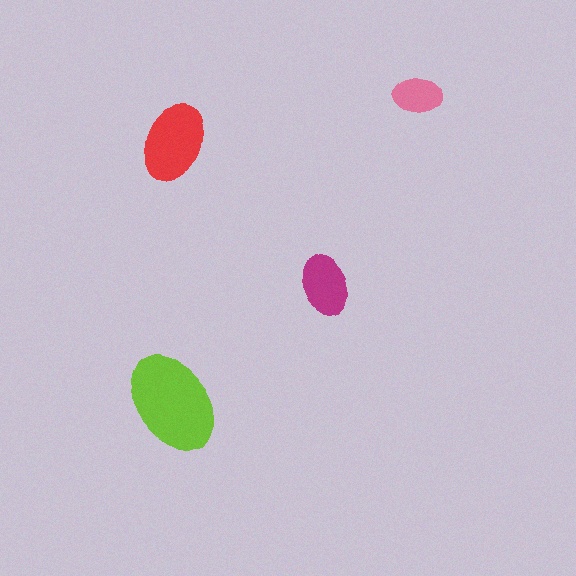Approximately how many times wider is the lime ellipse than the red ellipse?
About 1.5 times wider.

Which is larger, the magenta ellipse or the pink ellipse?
The magenta one.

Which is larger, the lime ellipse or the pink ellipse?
The lime one.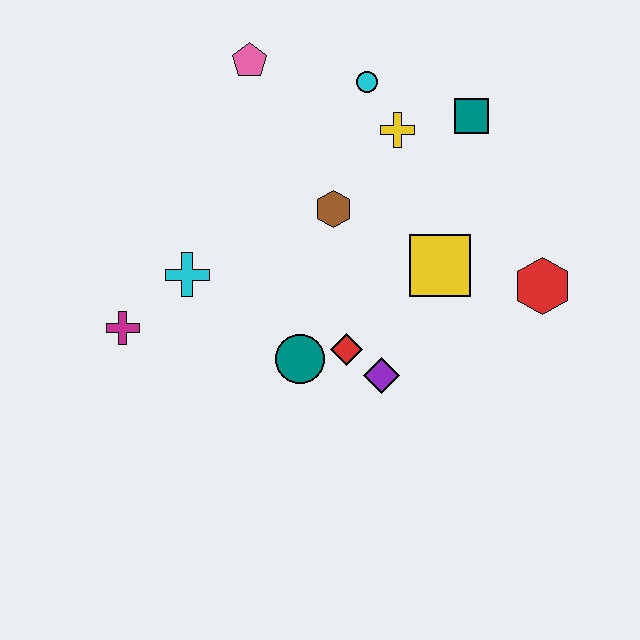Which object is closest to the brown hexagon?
The yellow cross is closest to the brown hexagon.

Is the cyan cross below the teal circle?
No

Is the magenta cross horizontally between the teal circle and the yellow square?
No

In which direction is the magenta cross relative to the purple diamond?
The magenta cross is to the left of the purple diamond.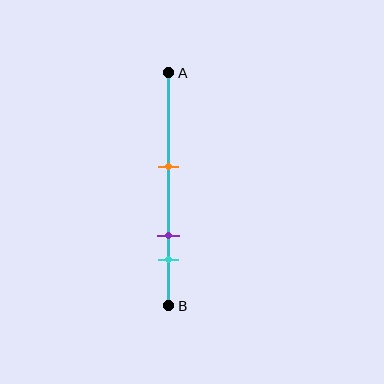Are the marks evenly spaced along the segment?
No, the marks are not evenly spaced.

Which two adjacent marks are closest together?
The purple and cyan marks are the closest adjacent pair.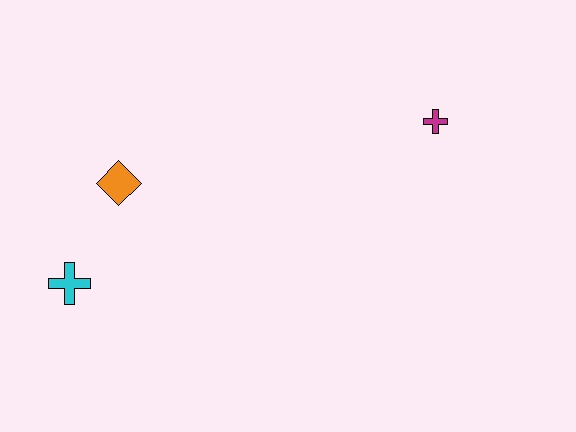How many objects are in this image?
There are 3 objects.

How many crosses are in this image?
There are 2 crosses.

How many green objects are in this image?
There are no green objects.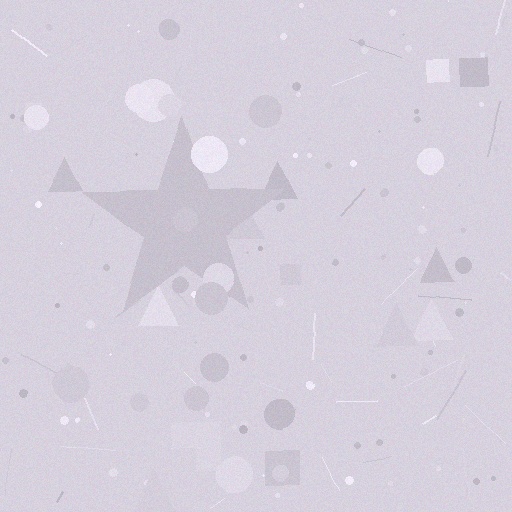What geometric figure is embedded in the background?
A star is embedded in the background.